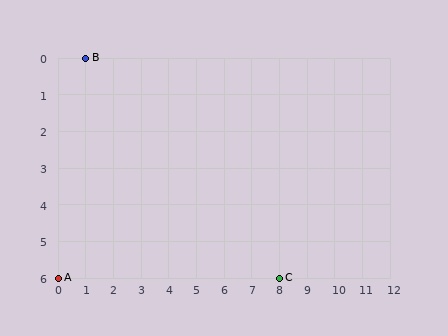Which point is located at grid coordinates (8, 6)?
Point C is at (8, 6).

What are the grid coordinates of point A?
Point A is at grid coordinates (0, 6).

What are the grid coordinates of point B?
Point B is at grid coordinates (1, 0).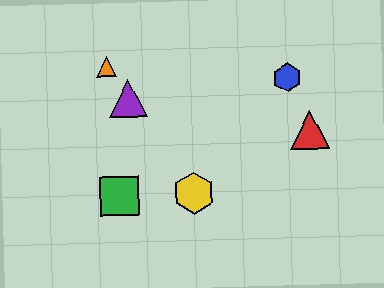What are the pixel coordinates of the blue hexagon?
The blue hexagon is at (287, 78).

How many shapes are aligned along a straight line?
3 shapes (the yellow hexagon, the purple triangle, the orange triangle) are aligned along a straight line.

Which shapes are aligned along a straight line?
The yellow hexagon, the purple triangle, the orange triangle are aligned along a straight line.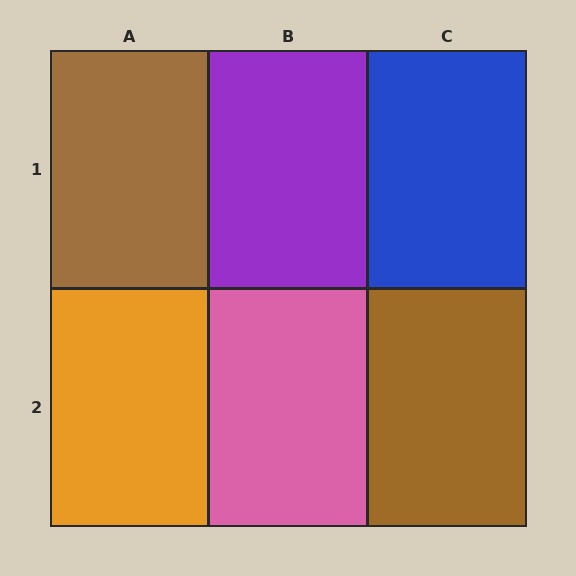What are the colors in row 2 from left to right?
Orange, pink, brown.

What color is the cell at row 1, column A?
Brown.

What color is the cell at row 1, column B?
Purple.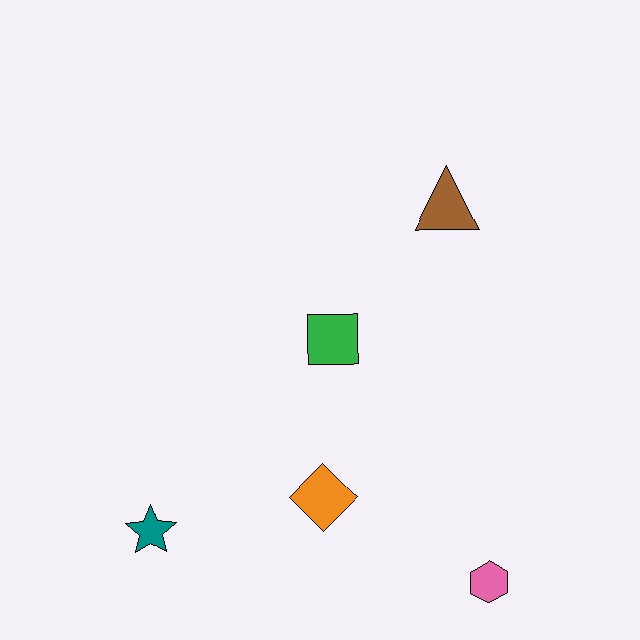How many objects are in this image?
There are 5 objects.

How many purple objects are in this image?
There are no purple objects.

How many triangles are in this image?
There is 1 triangle.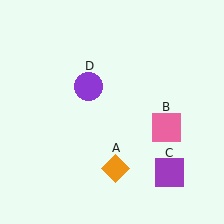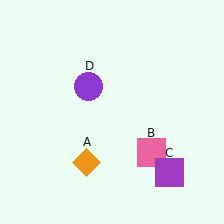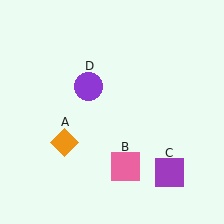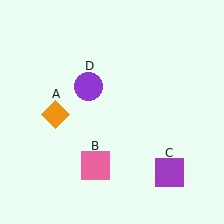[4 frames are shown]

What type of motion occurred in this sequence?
The orange diamond (object A), pink square (object B) rotated clockwise around the center of the scene.